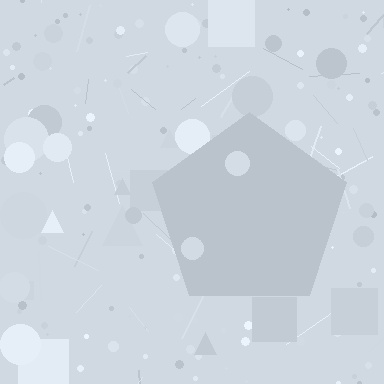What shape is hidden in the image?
A pentagon is hidden in the image.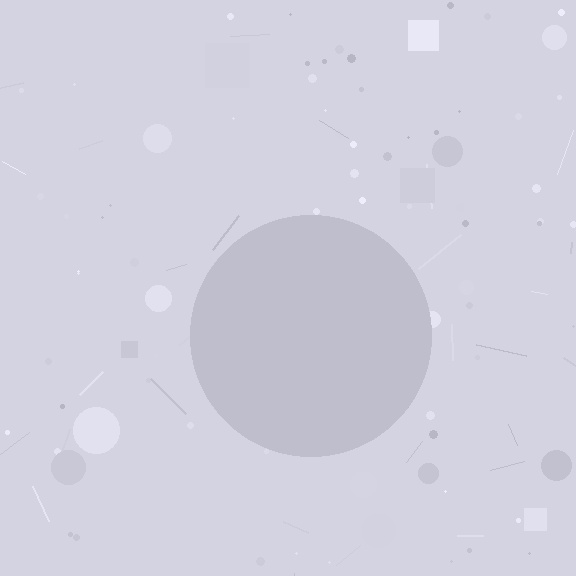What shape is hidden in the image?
A circle is hidden in the image.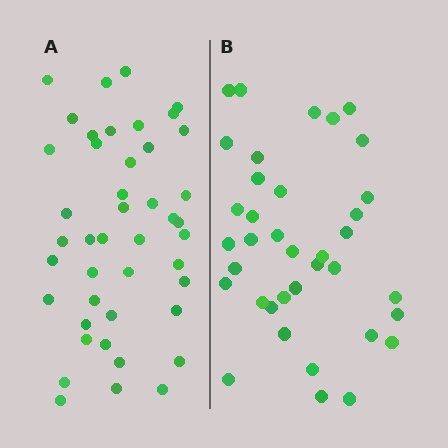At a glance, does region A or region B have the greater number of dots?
Region A (the left region) has more dots.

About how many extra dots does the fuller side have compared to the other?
Region A has roughly 8 or so more dots than region B.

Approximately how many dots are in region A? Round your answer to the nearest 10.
About 40 dots. (The exact count is 44, which rounds to 40.)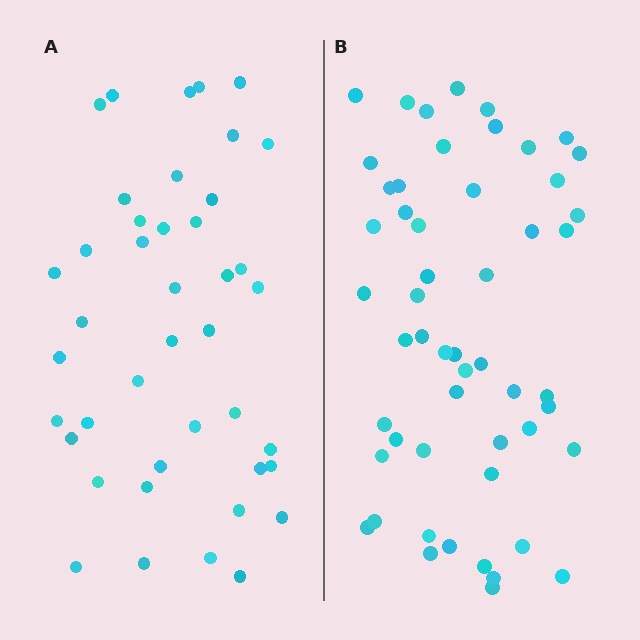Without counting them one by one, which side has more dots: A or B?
Region B (the right region) has more dots.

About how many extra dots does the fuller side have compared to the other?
Region B has roughly 12 or so more dots than region A.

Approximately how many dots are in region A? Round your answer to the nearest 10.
About 40 dots. (The exact count is 42, which rounds to 40.)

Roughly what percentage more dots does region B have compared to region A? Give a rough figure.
About 25% more.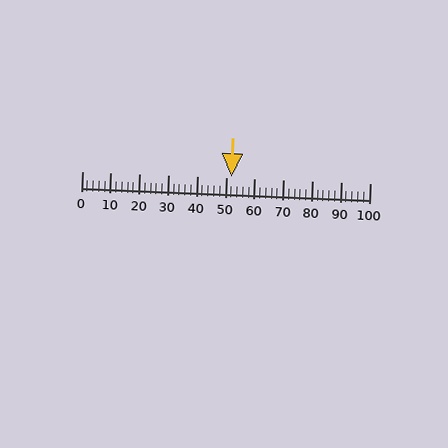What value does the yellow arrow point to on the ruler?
The yellow arrow points to approximately 52.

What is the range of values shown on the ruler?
The ruler shows values from 0 to 100.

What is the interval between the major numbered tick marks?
The major tick marks are spaced 10 units apart.